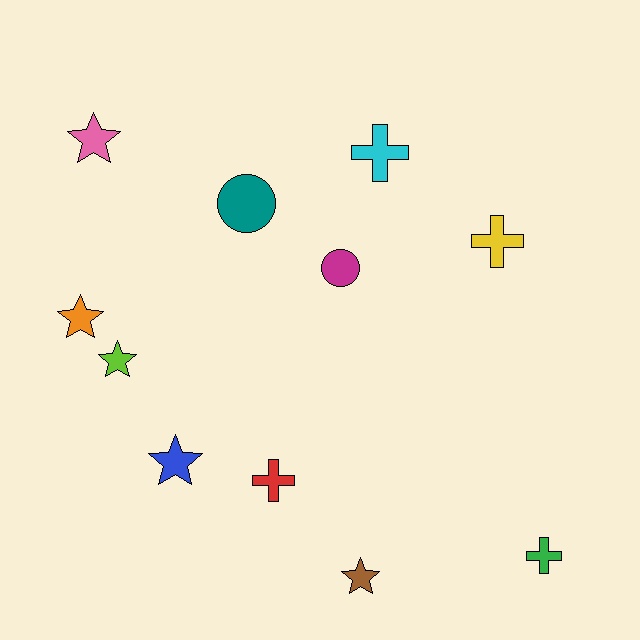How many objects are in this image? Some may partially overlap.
There are 11 objects.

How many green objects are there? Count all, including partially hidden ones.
There is 1 green object.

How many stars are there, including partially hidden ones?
There are 5 stars.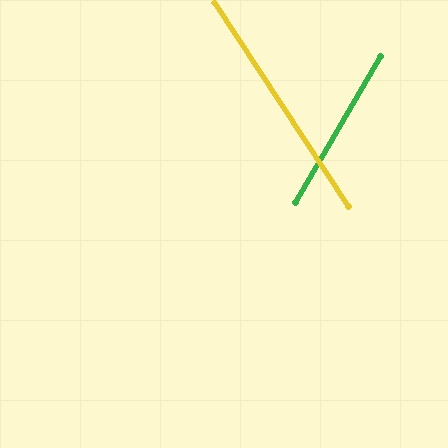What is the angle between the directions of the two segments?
Approximately 64 degrees.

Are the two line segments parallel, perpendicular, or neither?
Neither parallel nor perpendicular — they differ by about 64°.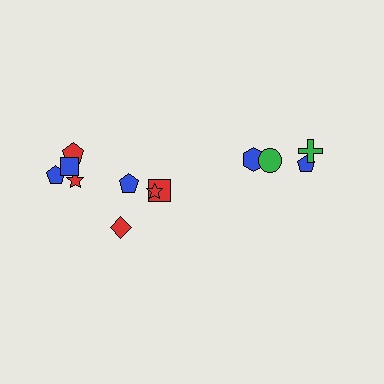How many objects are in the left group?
There are 7 objects.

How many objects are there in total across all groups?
There are 12 objects.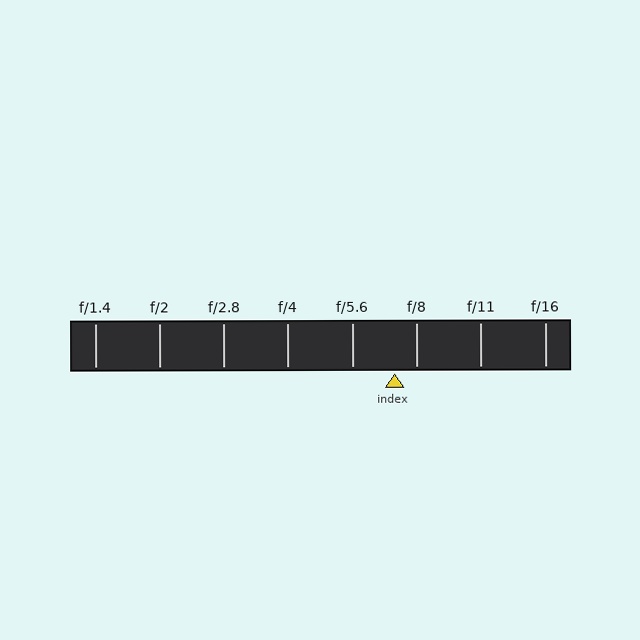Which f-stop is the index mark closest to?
The index mark is closest to f/8.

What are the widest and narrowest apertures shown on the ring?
The widest aperture shown is f/1.4 and the narrowest is f/16.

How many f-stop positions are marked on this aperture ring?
There are 8 f-stop positions marked.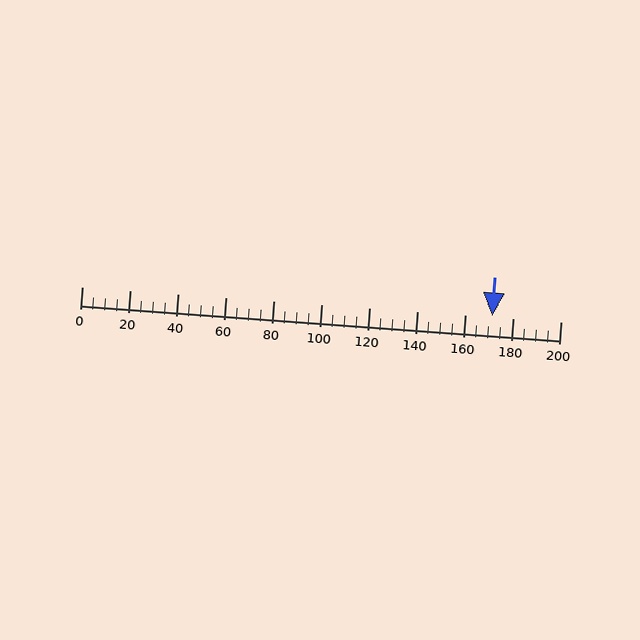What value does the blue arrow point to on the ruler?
The blue arrow points to approximately 172.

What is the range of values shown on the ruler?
The ruler shows values from 0 to 200.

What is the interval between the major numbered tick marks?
The major tick marks are spaced 20 units apart.